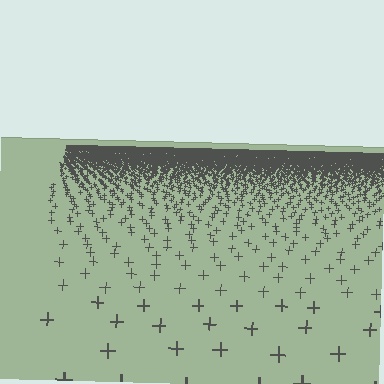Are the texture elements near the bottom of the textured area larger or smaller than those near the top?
Larger. Near the bottom, elements are closer to the viewer and appear at a bigger on-screen size.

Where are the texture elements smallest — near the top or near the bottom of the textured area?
Near the top.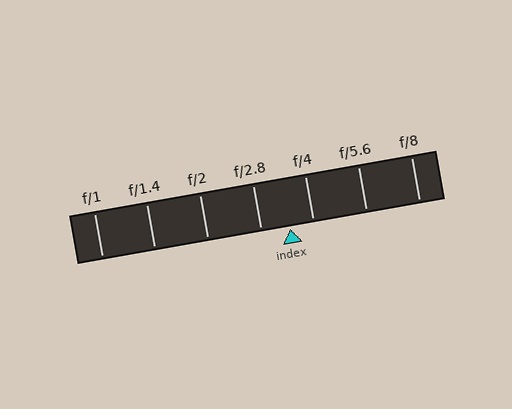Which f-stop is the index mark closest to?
The index mark is closest to f/4.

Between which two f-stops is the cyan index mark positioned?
The index mark is between f/2.8 and f/4.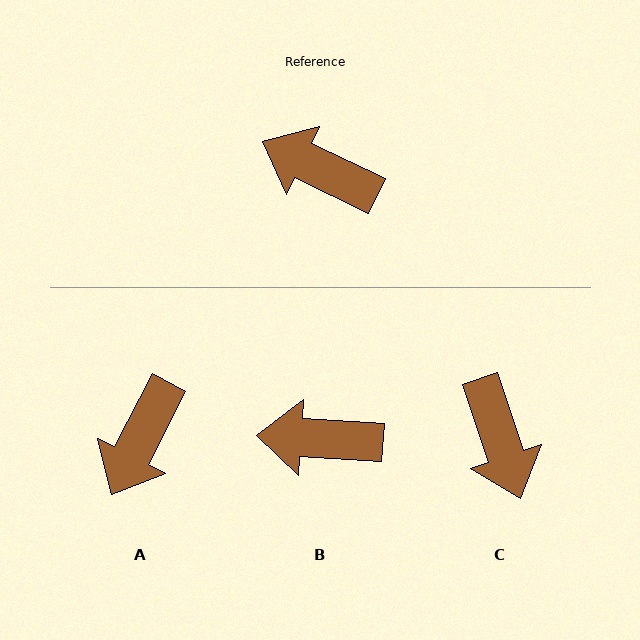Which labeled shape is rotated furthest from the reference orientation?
C, about 134 degrees away.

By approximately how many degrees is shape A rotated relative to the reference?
Approximately 88 degrees counter-clockwise.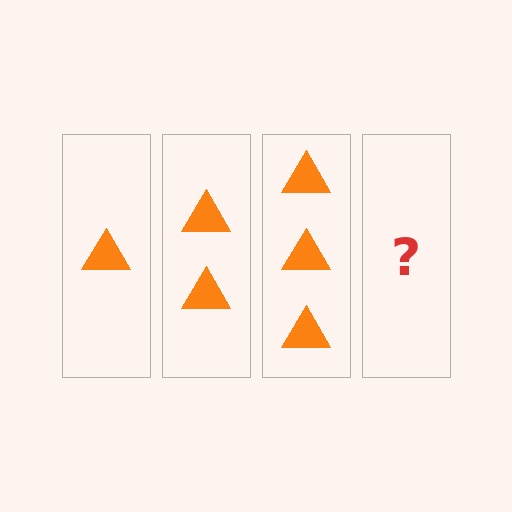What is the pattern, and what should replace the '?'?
The pattern is that each step adds one more triangle. The '?' should be 4 triangles.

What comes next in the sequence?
The next element should be 4 triangles.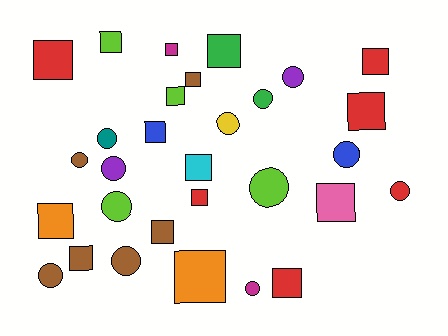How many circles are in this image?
There are 13 circles.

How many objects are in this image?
There are 30 objects.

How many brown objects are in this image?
There are 6 brown objects.